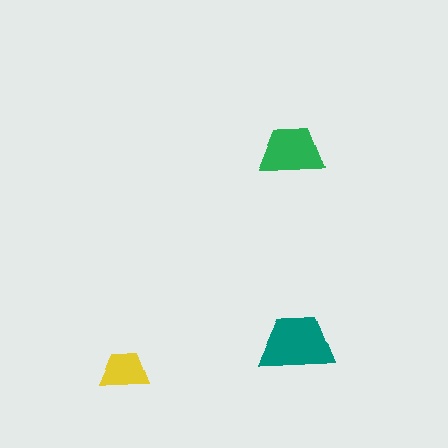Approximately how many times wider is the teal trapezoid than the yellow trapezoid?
About 1.5 times wider.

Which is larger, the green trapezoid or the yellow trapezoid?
The green one.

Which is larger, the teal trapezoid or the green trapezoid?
The teal one.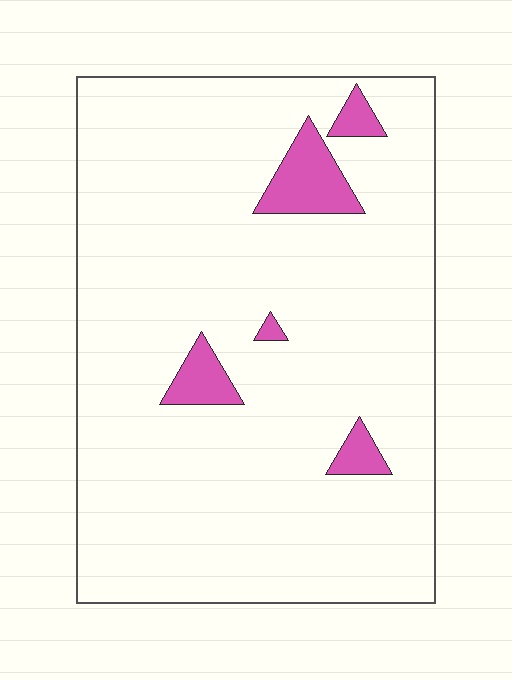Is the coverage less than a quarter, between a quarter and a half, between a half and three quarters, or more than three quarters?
Less than a quarter.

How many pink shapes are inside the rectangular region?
5.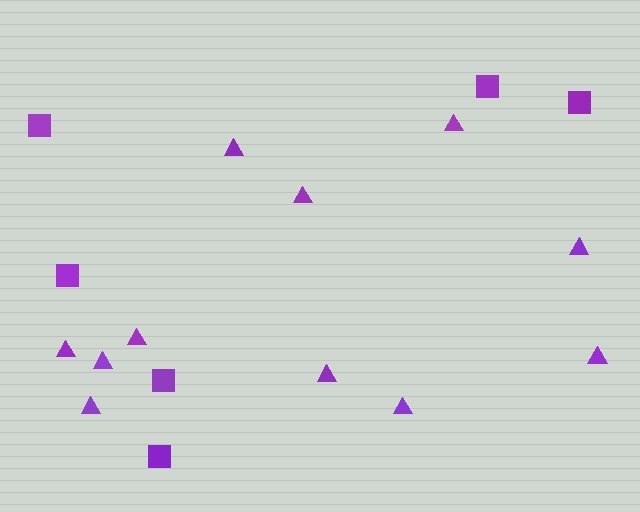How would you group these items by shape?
There are 2 groups: one group of triangles (11) and one group of squares (6).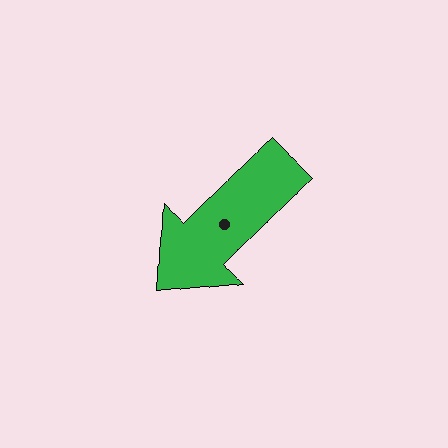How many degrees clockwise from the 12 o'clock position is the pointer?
Approximately 224 degrees.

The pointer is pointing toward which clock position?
Roughly 7 o'clock.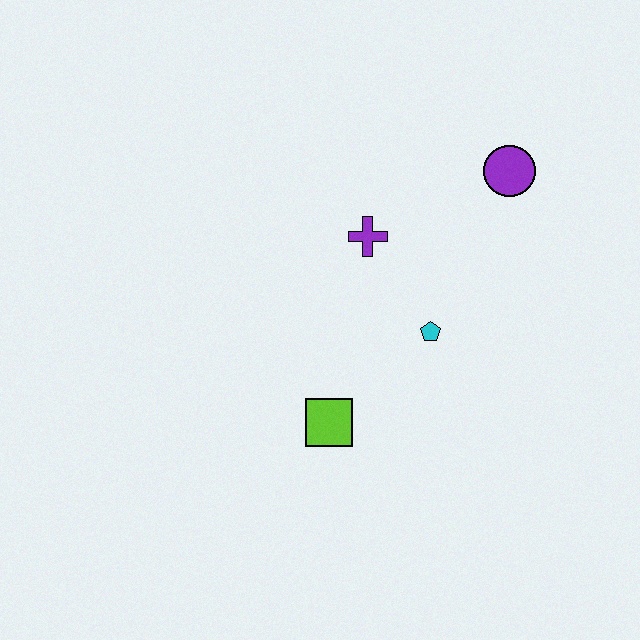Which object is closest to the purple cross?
The cyan pentagon is closest to the purple cross.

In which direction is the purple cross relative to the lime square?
The purple cross is above the lime square.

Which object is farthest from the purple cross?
The lime square is farthest from the purple cross.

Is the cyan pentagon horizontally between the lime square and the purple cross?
No